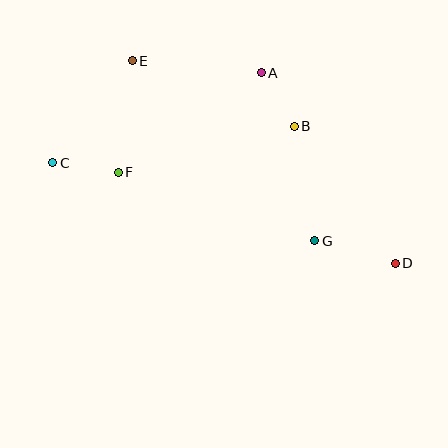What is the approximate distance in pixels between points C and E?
The distance between C and E is approximately 130 pixels.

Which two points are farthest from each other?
Points C and D are farthest from each other.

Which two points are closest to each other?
Points A and B are closest to each other.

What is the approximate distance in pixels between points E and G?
The distance between E and G is approximately 256 pixels.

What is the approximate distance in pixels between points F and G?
The distance between F and G is approximately 208 pixels.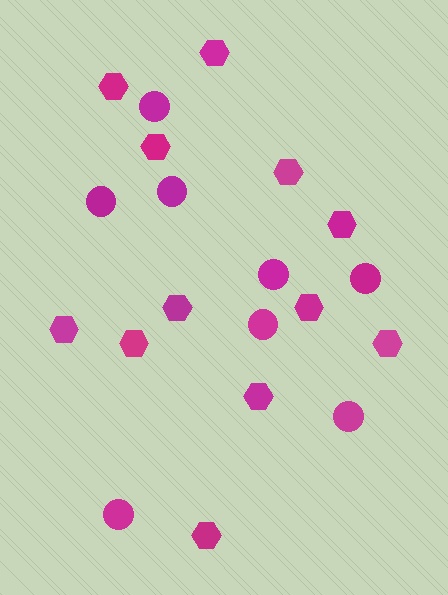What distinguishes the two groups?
There are 2 groups: one group of hexagons (12) and one group of circles (8).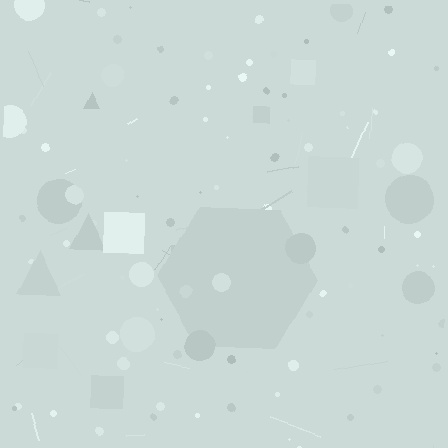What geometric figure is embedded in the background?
A hexagon is embedded in the background.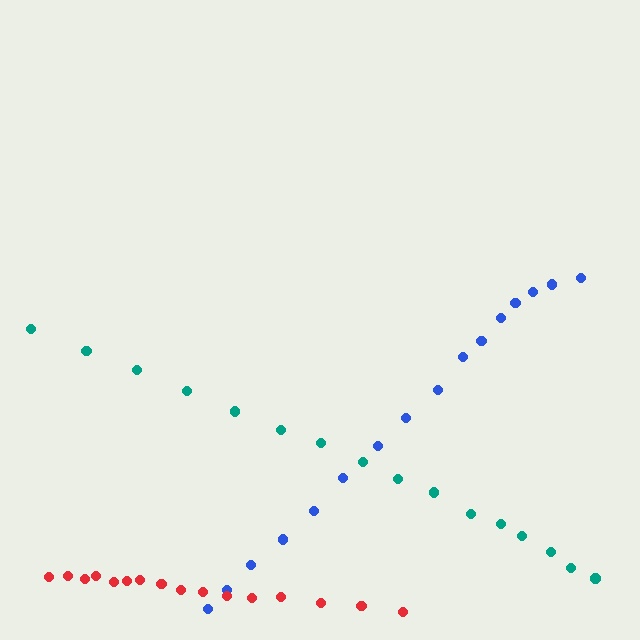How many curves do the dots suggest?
There are 3 distinct paths.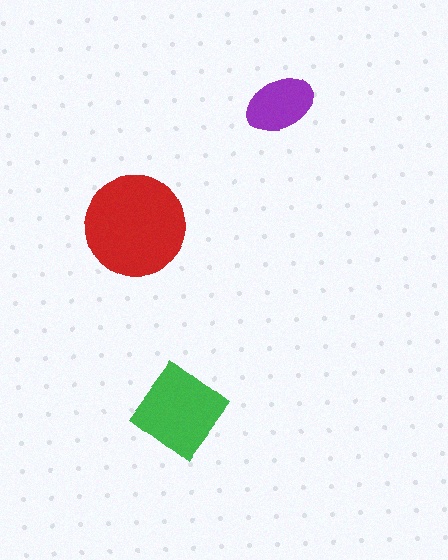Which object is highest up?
The purple ellipse is topmost.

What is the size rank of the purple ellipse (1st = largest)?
3rd.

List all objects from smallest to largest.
The purple ellipse, the green diamond, the red circle.